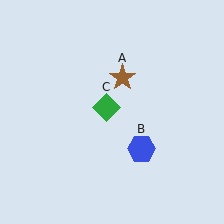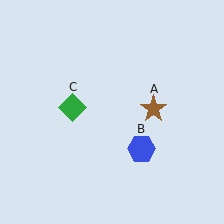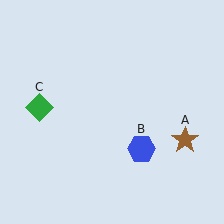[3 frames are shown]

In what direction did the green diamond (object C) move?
The green diamond (object C) moved left.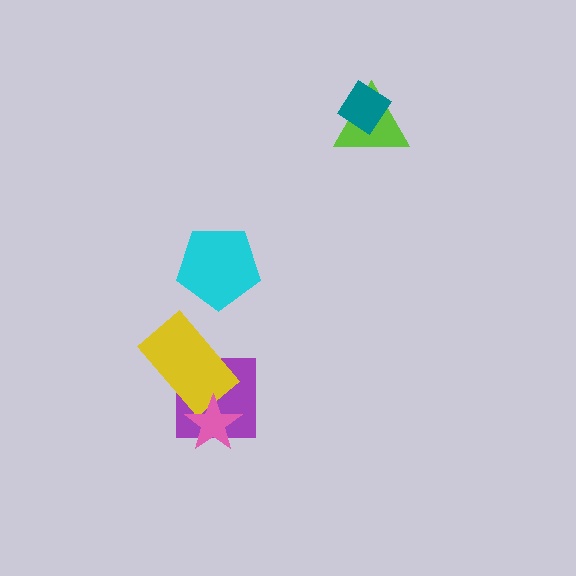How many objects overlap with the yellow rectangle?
2 objects overlap with the yellow rectangle.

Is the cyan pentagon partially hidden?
No, no other shape covers it.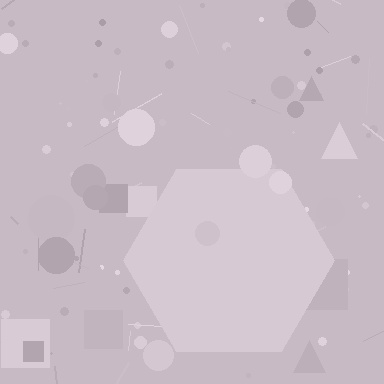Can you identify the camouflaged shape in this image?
The camouflaged shape is a hexagon.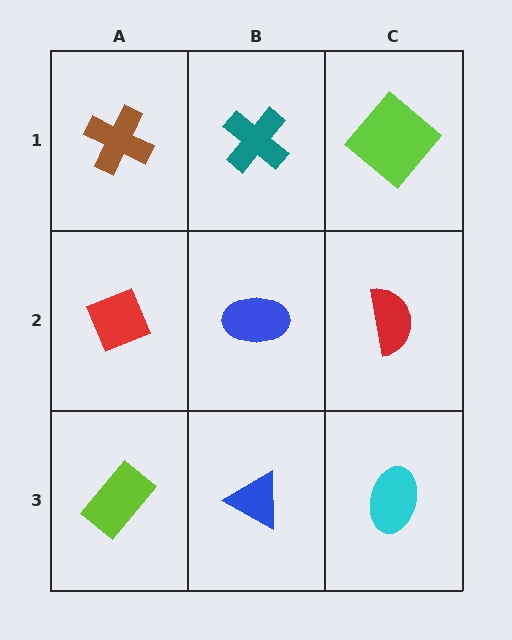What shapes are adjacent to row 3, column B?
A blue ellipse (row 2, column B), a lime rectangle (row 3, column A), a cyan ellipse (row 3, column C).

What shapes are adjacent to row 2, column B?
A teal cross (row 1, column B), a blue triangle (row 3, column B), a red diamond (row 2, column A), a red semicircle (row 2, column C).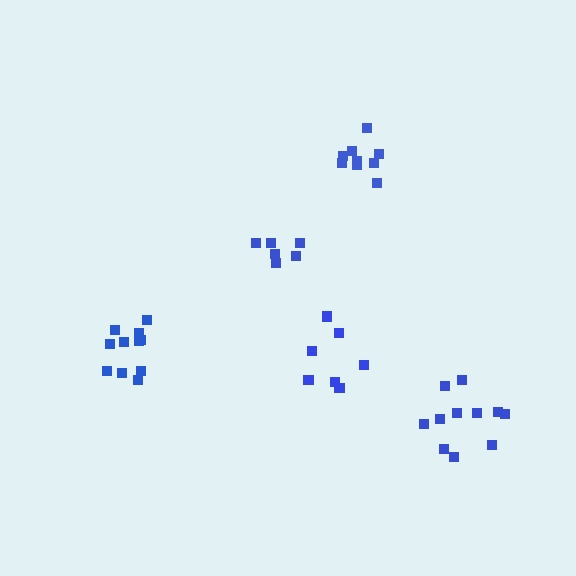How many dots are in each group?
Group 1: 11 dots, Group 2: 9 dots, Group 3: 11 dots, Group 4: 8 dots, Group 5: 6 dots (45 total).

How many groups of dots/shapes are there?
There are 5 groups.